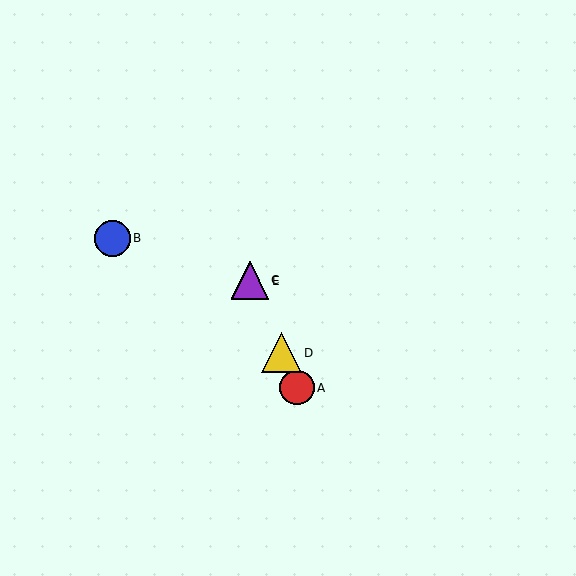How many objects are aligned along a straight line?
4 objects (A, C, D, E) are aligned along a straight line.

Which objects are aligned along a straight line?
Objects A, C, D, E are aligned along a straight line.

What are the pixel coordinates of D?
Object D is at (282, 353).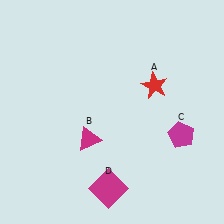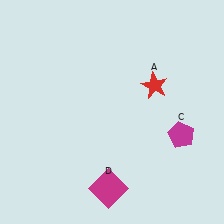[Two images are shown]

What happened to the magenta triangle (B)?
The magenta triangle (B) was removed in Image 2. It was in the bottom-left area of Image 1.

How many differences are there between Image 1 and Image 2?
There is 1 difference between the two images.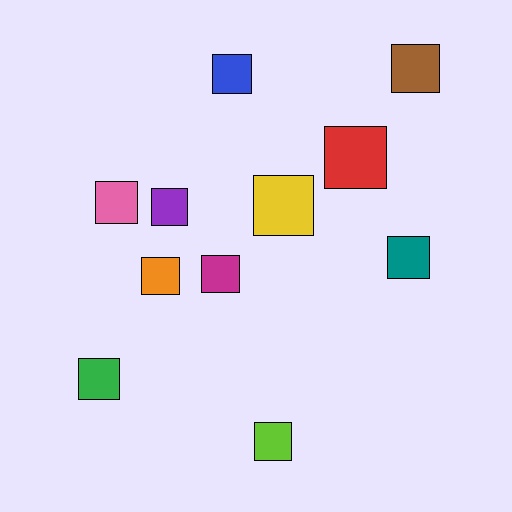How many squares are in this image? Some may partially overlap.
There are 11 squares.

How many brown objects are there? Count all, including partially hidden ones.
There is 1 brown object.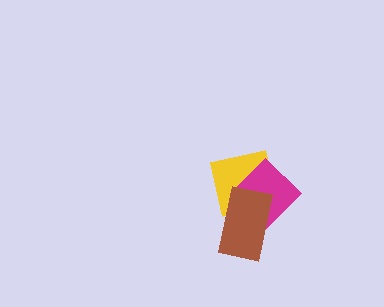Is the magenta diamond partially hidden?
Yes, it is partially covered by another shape.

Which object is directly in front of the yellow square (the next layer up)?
The magenta diamond is directly in front of the yellow square.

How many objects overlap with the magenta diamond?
2 objects overlap with the magenta diamond.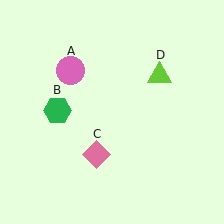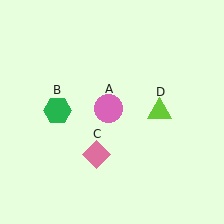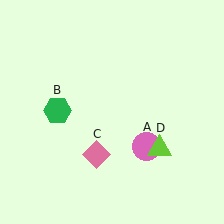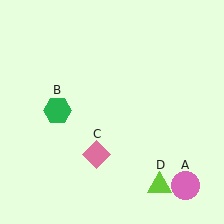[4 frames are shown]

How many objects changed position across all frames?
2 objects changed position: pink circle (object A), lime triangle (object D).